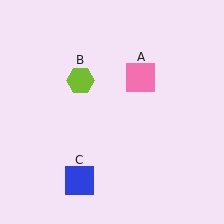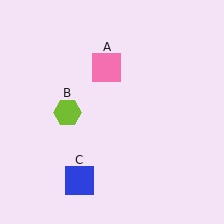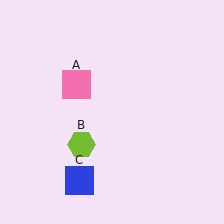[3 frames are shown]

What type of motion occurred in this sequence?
The pink square (object A), lime hexagon (object B) rotated counterclockwise around the center of the scene.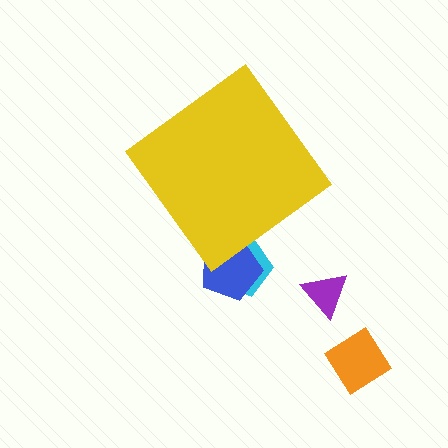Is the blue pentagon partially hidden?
Yes, the blue pentagon is partially hidden behind the yellow diamond.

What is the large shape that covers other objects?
A yellow diamond.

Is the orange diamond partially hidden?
No, the orange diamond is fully visible.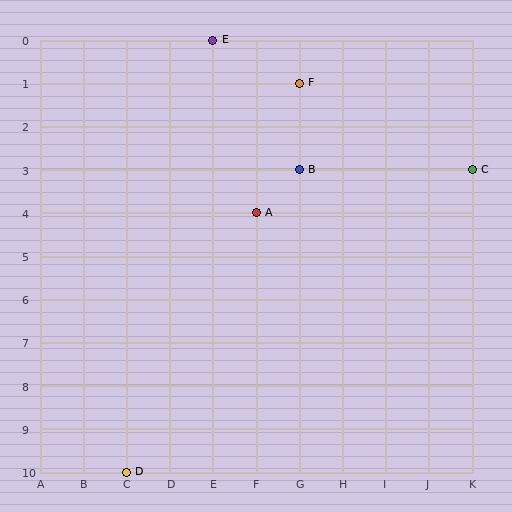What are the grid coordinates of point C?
Point C is at grid coordinates (K, 3).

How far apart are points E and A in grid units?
Points E and A are 1 column and 4 rows apart (about 4.1 grid units diagonally).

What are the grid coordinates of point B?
Point B is at grid coordinates (G, 3).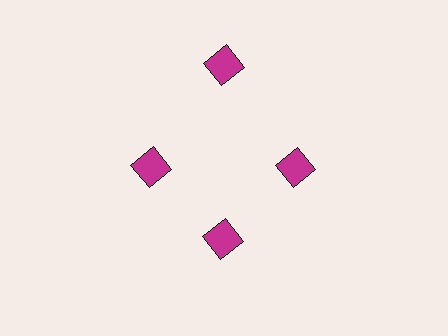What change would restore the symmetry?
The symmetry would be restored by moving it inward, back onto the ring so that all 4 diamonds sit at equal angles and equal distance from the center.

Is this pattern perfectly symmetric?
No. The 4 magenta diamonds are arranged in a ring, but one element near the 12 o'clock position is pushed outward from the center, breaking the 4-fold rotational symmetry.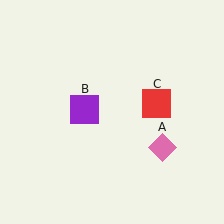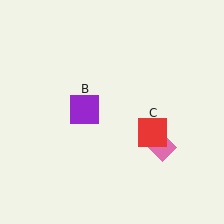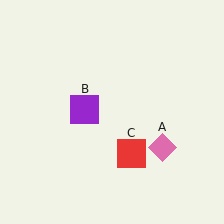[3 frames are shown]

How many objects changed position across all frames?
1 object changed position: red square (object C).